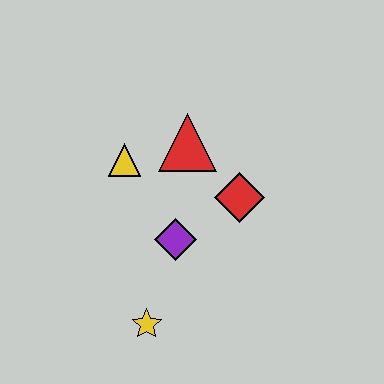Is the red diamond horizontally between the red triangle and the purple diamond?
No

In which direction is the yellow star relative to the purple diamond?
The yellow star is below the purple diamond.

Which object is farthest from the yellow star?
The red triangle is farthest from the yellow star.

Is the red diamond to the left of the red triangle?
No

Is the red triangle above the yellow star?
Yes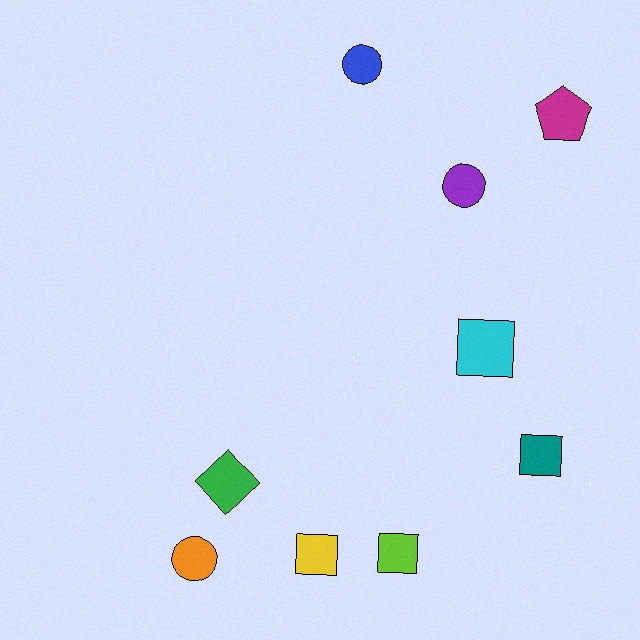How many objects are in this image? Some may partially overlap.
There are 9 objects.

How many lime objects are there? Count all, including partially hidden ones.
There is 1 lime object.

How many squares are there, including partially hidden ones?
There are 4 squares.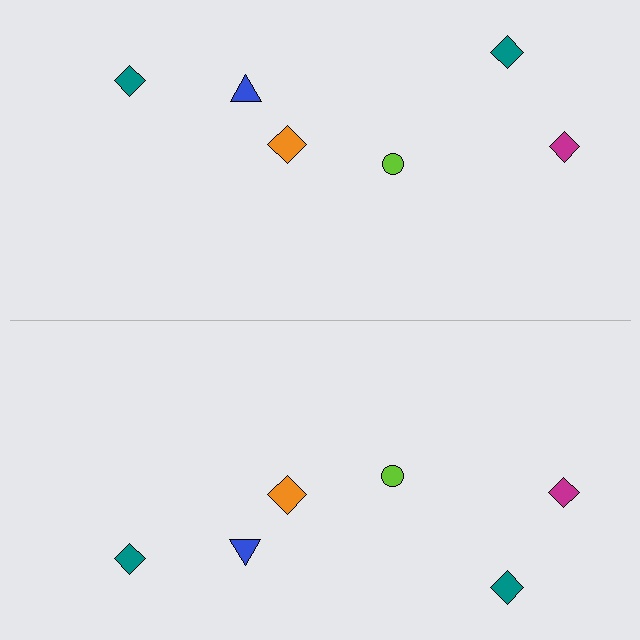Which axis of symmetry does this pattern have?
The pattern has a horizontal axis of symmetry running through the center of the image.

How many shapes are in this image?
There are 12 shapes in this image.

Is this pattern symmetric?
Yes, this pattern has bilateral (reflection) symmetry.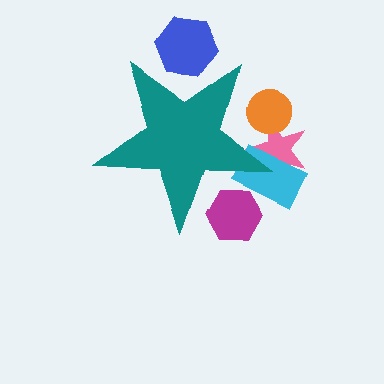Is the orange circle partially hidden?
Yes, the orange circle is partially hidden behind the teal star.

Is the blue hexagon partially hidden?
Yes, the blue hexagon is partially hidden behind the teal star.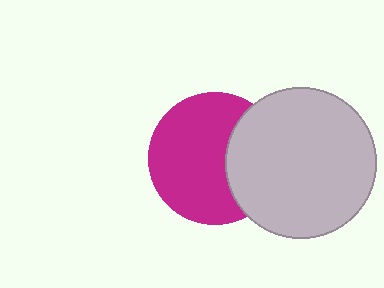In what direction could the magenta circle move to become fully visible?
The magenta circle could move left. That would shift it out from behind the light gray circle entirely.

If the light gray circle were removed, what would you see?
You would see the complete magenta circle.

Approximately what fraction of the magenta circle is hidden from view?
Roughly 32% of the magenta circle is hidden behind the light gray circle.